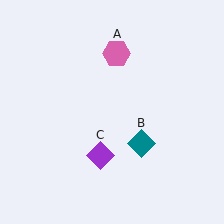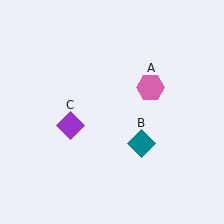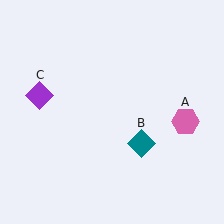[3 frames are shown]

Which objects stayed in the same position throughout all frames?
Teal diamond (object B) remained stationary.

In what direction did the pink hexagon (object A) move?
The pink hexagon (object A) moved down and to the right.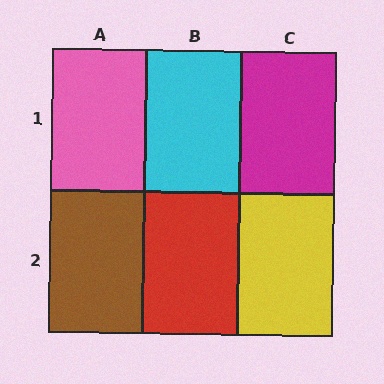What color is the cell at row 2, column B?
Red.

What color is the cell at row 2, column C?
Yellow.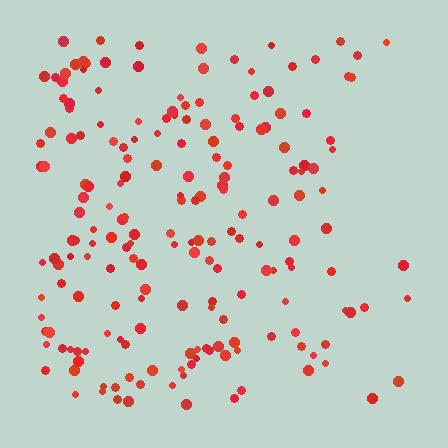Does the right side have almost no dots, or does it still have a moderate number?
Still a moderate number, just noticeably fewer than the left.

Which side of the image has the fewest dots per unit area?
The right.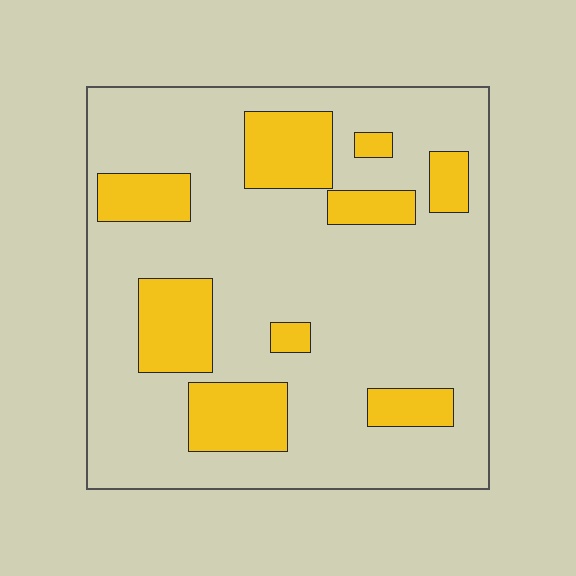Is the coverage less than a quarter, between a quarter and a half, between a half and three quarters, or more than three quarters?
Less than a quarter.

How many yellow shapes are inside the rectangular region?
9.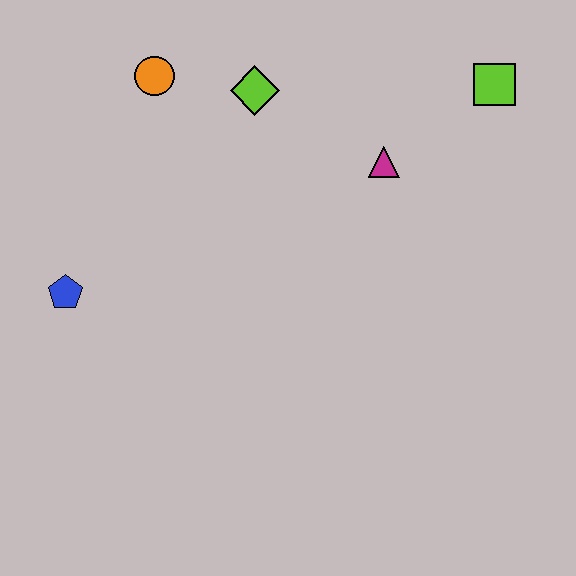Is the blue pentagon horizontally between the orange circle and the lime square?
No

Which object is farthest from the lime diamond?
The blue pentagon is farthest from the lime diamond.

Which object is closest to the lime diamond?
The orange circle is closest to the lime diamond.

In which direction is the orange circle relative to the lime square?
The orange circle is to the left of the lime square.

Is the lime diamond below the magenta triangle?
No